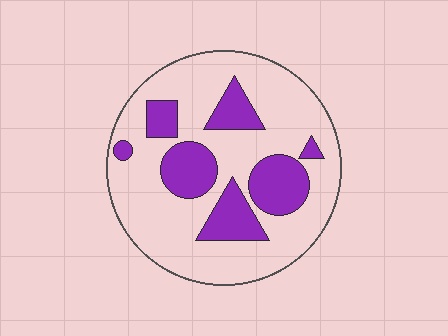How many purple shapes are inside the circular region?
7.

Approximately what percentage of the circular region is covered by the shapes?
Approximately 25%.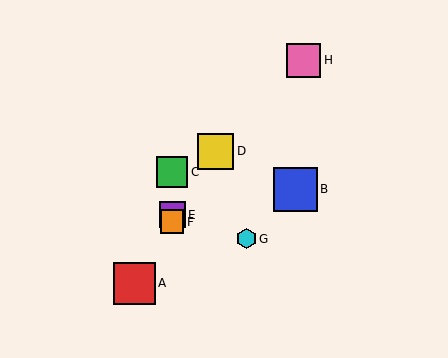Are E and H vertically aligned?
No, E is at x≈172 and H is at x≈303.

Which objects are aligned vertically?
Objects C, E, F are aligned vertically.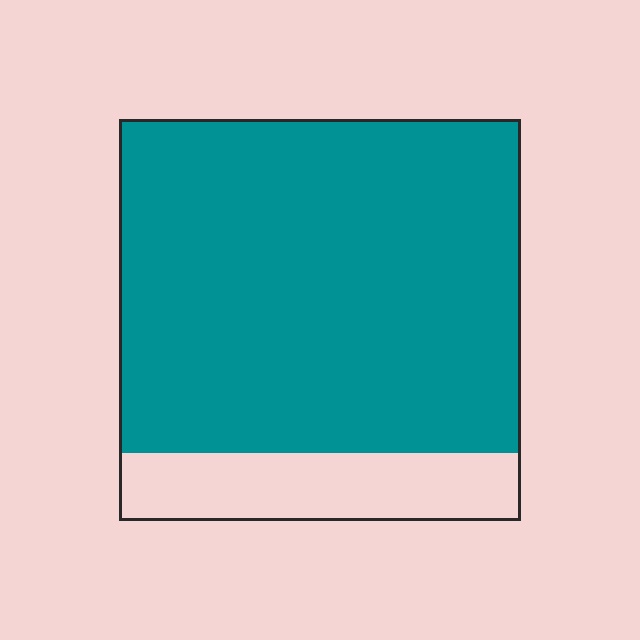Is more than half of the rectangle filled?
Yes.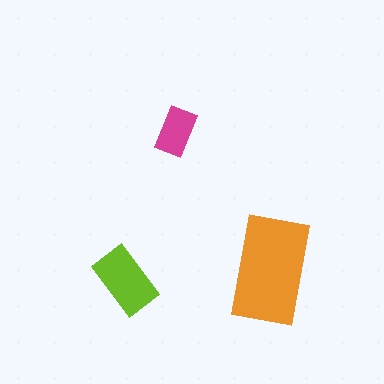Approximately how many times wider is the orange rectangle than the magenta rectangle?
About 2 times wider.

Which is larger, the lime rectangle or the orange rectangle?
The orange one.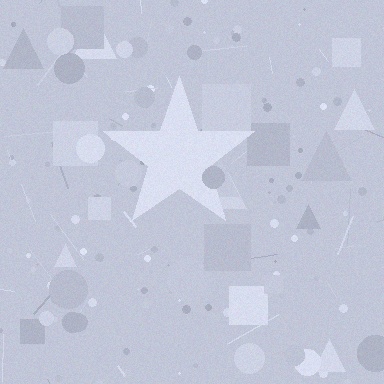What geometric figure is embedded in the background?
A star is embedded in the background.